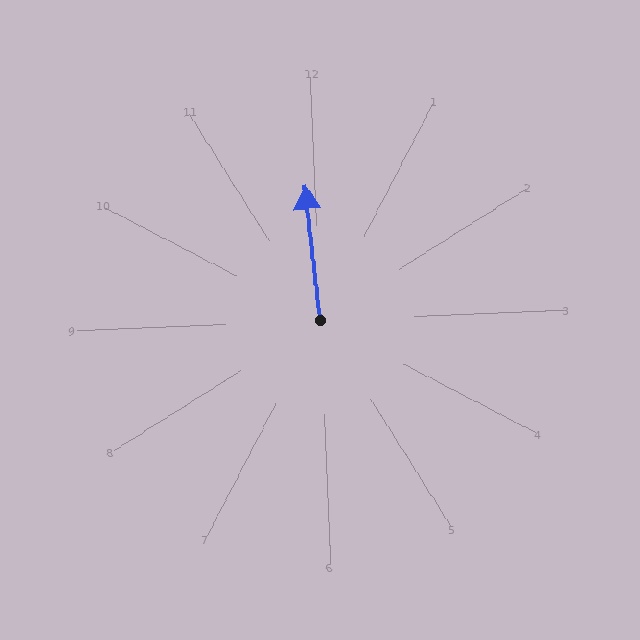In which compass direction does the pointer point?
North.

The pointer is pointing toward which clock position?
Roughly 12 o'clock.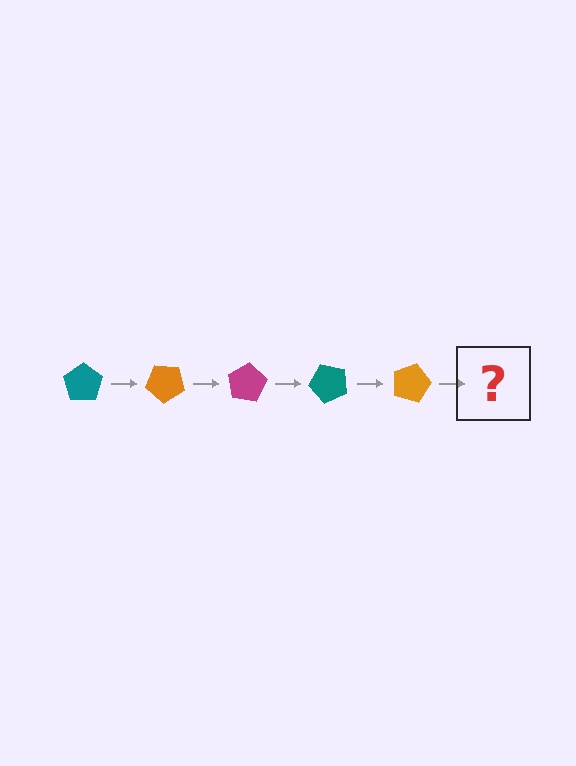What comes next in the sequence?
The next element should be a magenta pentagon, rotated 200 degrees from the start.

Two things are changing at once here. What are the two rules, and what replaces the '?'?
The two rules are that it rotates 40 degrees each step and the color cycles through teal, orange, and magenta. The '?' should be a magenta pentagon, rotated 200 degrees from the start.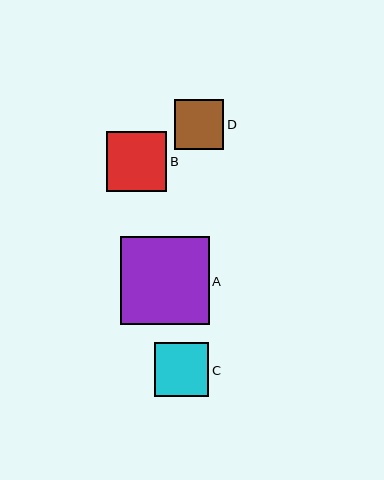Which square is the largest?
Square A is the largest with a size of approximately 88 pixels.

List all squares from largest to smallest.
From largest to smallest: A, B, C, D.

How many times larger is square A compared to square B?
Square A is approximately 1.5 times the size of square B.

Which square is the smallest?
Square D is the smallest with a size of approximately 50 pixels.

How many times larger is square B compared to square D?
Square B is approximately 1.2 times the size of square D.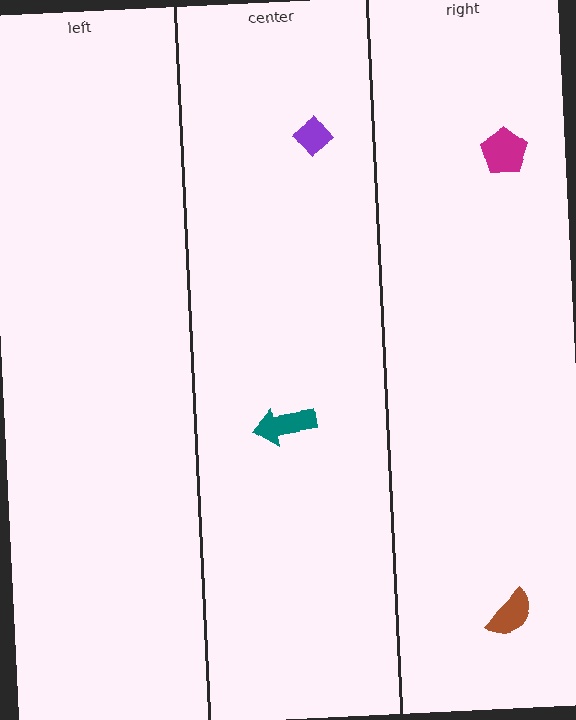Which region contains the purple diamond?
The center region.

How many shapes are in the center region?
2.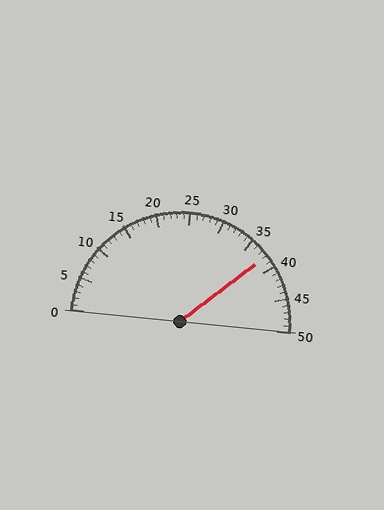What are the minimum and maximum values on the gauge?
The gauge ranges from 0 to 50.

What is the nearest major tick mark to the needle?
The nearest major tick mark is 40.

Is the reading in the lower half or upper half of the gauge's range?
The reading is in the upper half of the range (0 to 50).